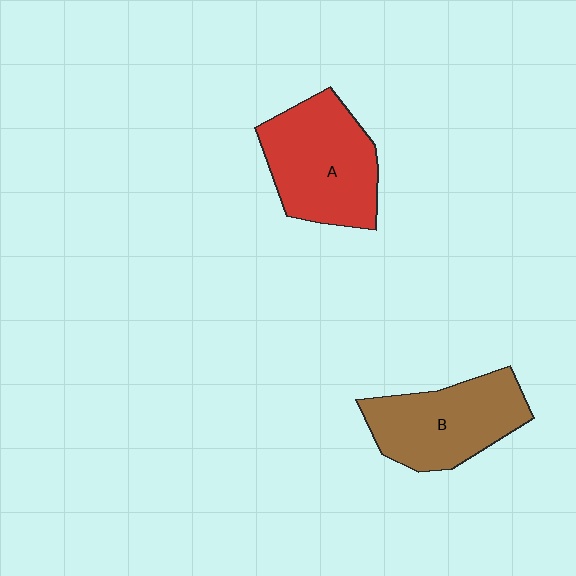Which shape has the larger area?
Shape A (red).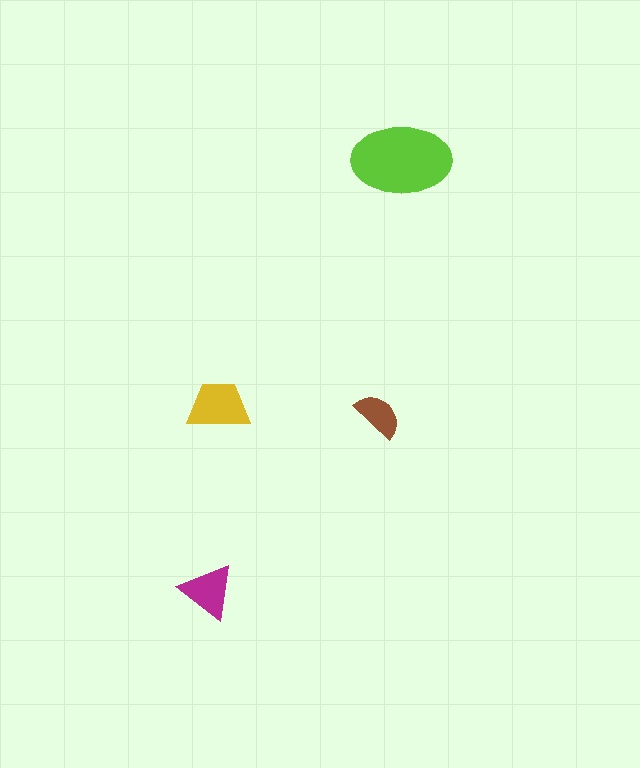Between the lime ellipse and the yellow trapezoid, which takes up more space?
The lime ellipse.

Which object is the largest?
The lime ellipse.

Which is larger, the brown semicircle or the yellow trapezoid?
The yellow trapezoid.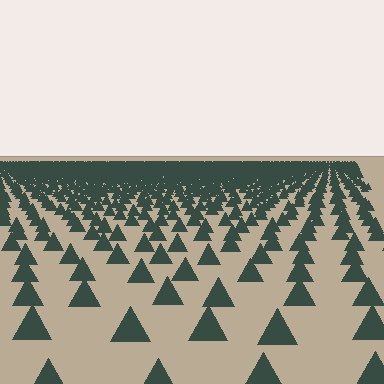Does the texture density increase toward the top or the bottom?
Density increases toward the top.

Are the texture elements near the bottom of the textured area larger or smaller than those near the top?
Larger. Near the bottom, elements are closer to the viewer and appear at a bigger on-screen size.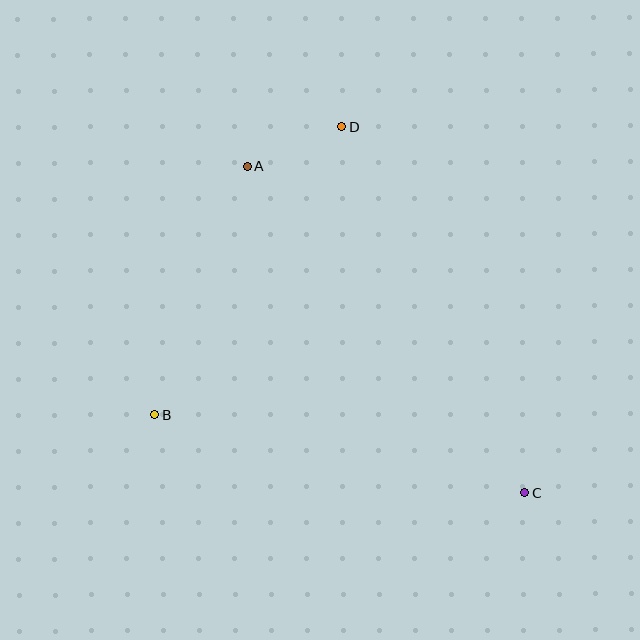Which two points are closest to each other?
Points A and D are closest to each other.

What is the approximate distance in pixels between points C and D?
The distance between C and D is approximately 409 pixels.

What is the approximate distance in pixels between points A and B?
The distance between A and B is approximately 265 pixels.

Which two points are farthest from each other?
Points A and C are farthest from each other.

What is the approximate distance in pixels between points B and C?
The distance between B and C is approximately 378 pixels.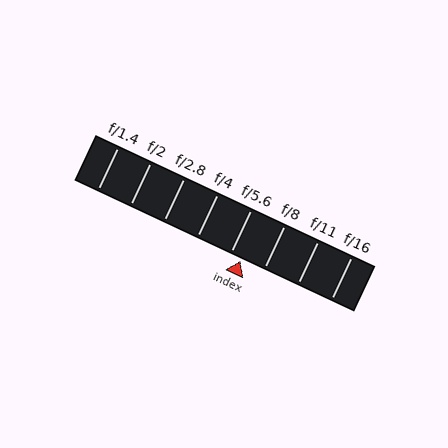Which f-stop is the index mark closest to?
The index mark is closest to f/5.6.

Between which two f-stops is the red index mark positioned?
The index mark is between f/5.6 and f/8.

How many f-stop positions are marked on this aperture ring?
There are 8 f-stop positions marked.